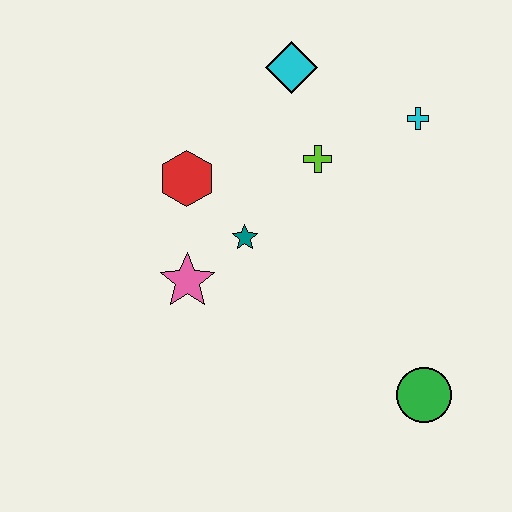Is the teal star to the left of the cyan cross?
Yes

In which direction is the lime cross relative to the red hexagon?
The lime cross is to the right of the red hexagon.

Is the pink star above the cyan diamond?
No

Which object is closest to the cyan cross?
The lime cross is closest to the cyan cross.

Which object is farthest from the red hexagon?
The green circle is farthest from the red hexagon.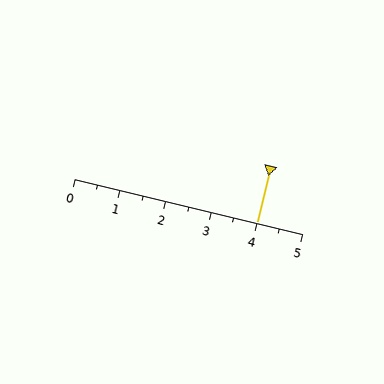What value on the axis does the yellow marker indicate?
The marker indicates approximately 4.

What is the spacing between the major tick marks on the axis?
The major ticks are spaced 1 apart.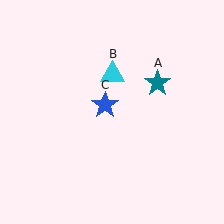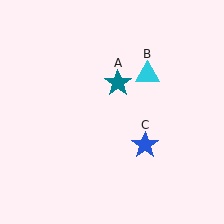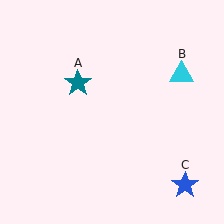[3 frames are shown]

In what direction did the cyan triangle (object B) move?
The cyan triangle (object B) moved right.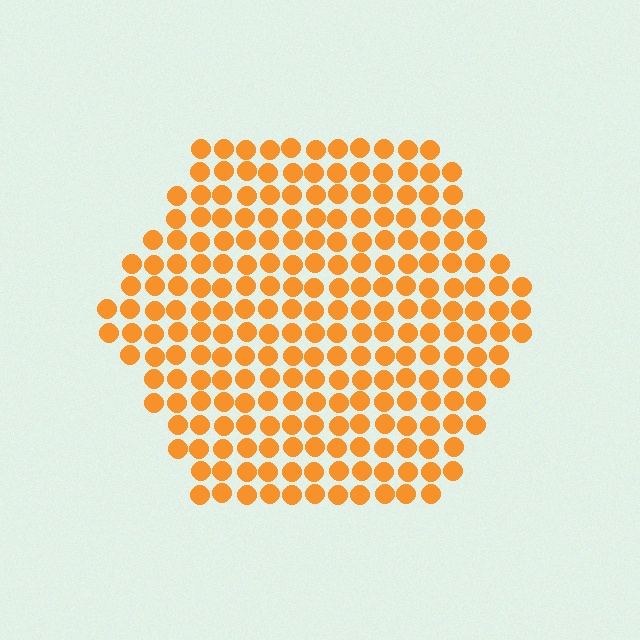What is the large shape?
The large shape is a hexagon.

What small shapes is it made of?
It is made of small circles.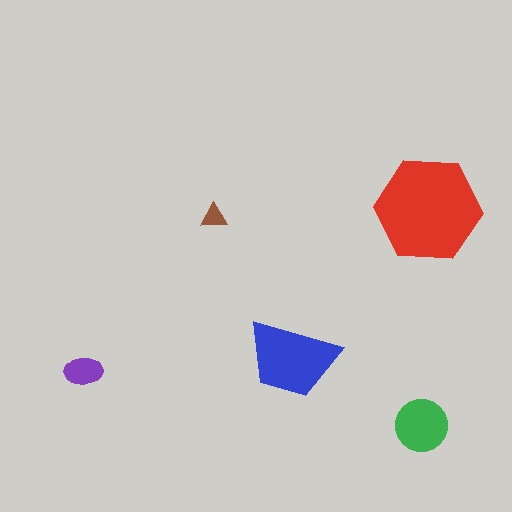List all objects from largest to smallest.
The red hexagon, the blue trapezoid, the green circle, the purple ellipse, the brown triangle.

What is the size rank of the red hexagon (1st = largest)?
1st.